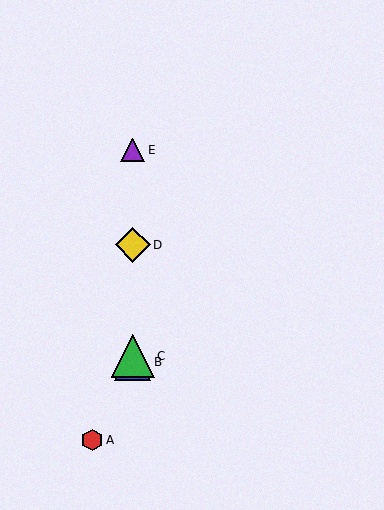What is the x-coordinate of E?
Object E is at x≈132.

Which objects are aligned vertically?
Objects B, C, D, E are aligned vertically.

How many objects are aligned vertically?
4 objects (B, C, D, E) are aligned vertically.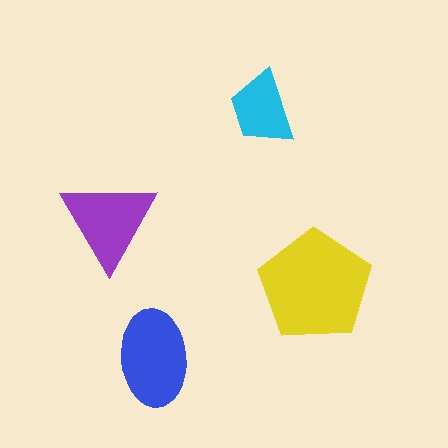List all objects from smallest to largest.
The cyan trapezoid, the purple triangle, the blue ellipse, the yellow pentagon.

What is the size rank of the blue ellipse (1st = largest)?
2nd.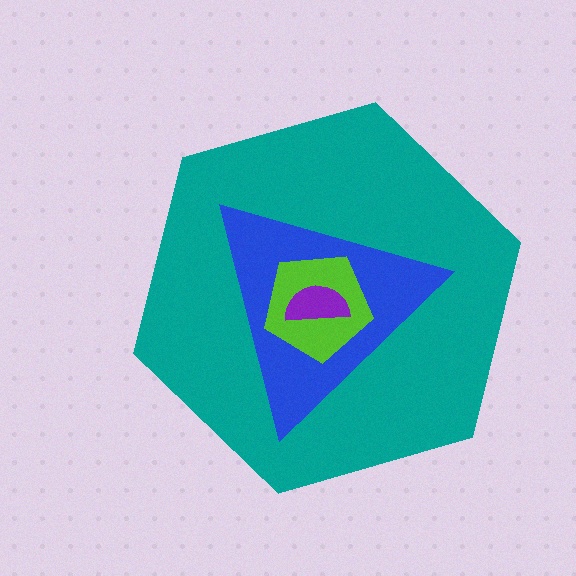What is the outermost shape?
The teal hexagon.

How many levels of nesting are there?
4.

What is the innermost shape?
The purple semicircle.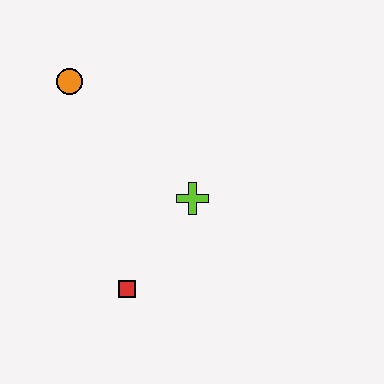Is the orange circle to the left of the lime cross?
Yes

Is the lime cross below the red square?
No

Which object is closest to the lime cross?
The red square is closest to the lime cross.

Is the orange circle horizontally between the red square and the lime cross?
No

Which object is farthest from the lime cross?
The orange circle is farthest from the lime cross.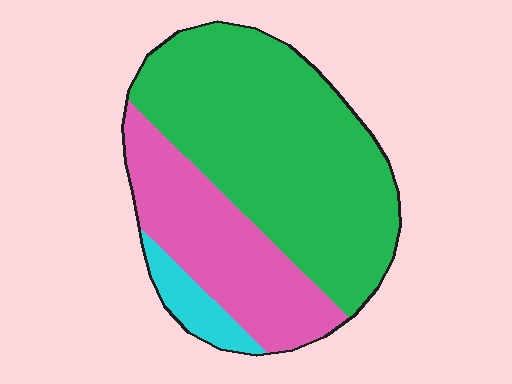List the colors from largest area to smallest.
From largest to smallest: green, pink, cyan.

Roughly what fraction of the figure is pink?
Pink covers roughly 30% of the figure.